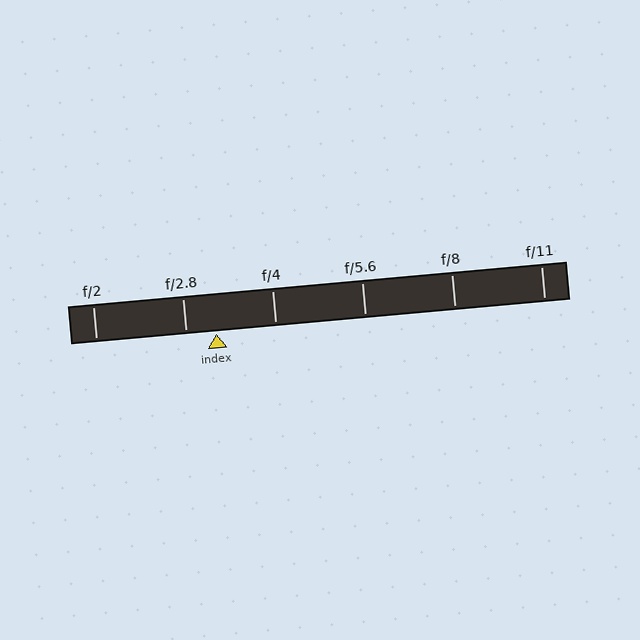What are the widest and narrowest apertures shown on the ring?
The widest aperture shown is f/2 and the narrowest is f/11.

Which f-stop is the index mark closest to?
The index mark is closest to f/2.8.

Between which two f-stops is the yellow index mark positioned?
The index mark is between f/2.8 and f/4.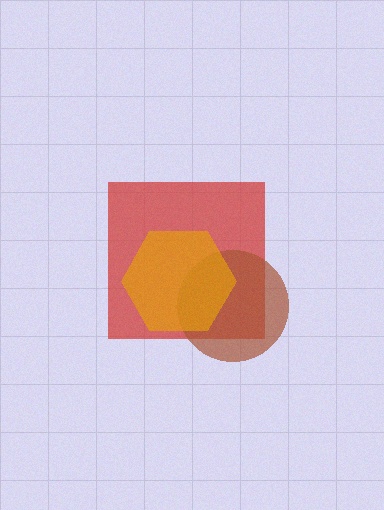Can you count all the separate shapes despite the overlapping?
Yes, there are 3 separate shapes.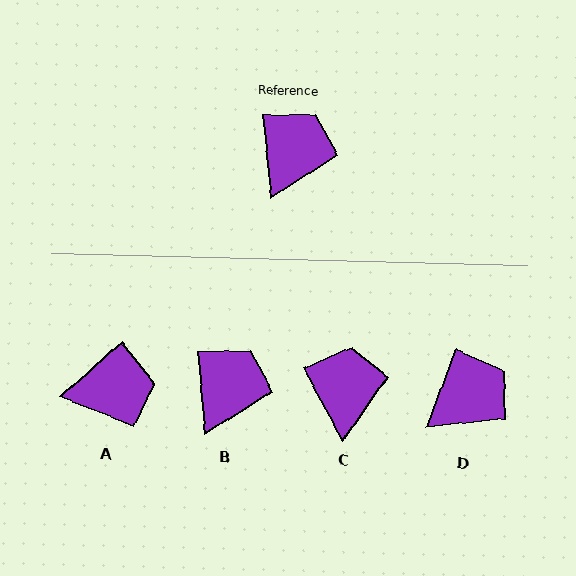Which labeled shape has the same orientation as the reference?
B.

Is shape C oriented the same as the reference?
No, it is off by about 22 degrees.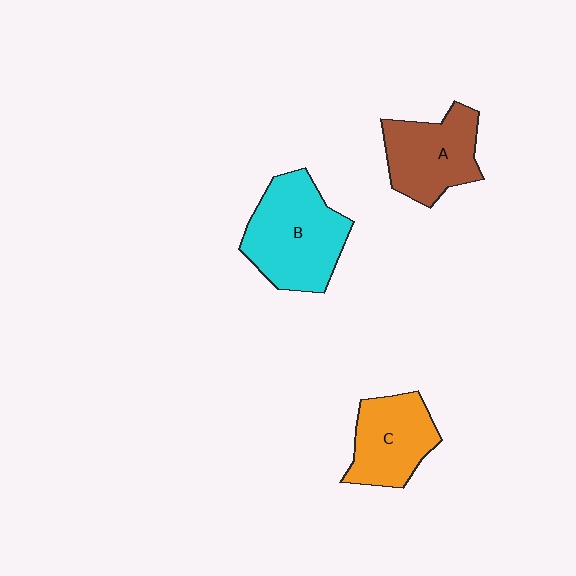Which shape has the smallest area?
Shape C (orange).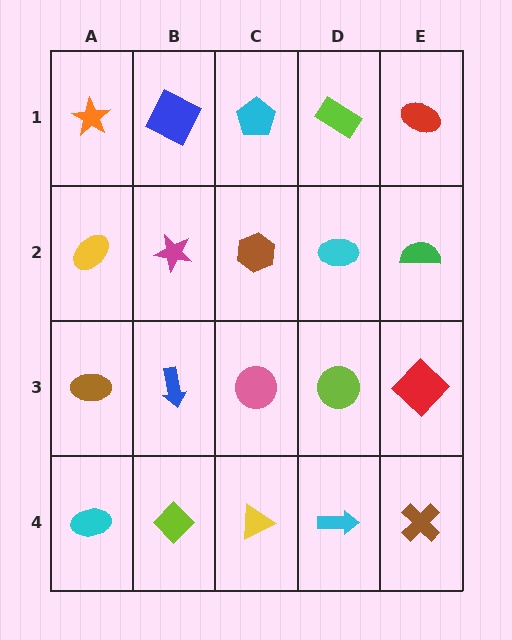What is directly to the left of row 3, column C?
A blue arrow.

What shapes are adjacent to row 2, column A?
An orange star (row 1, column A), a brown ellipse (row 3, column A), a magenta star (row 2, column B).